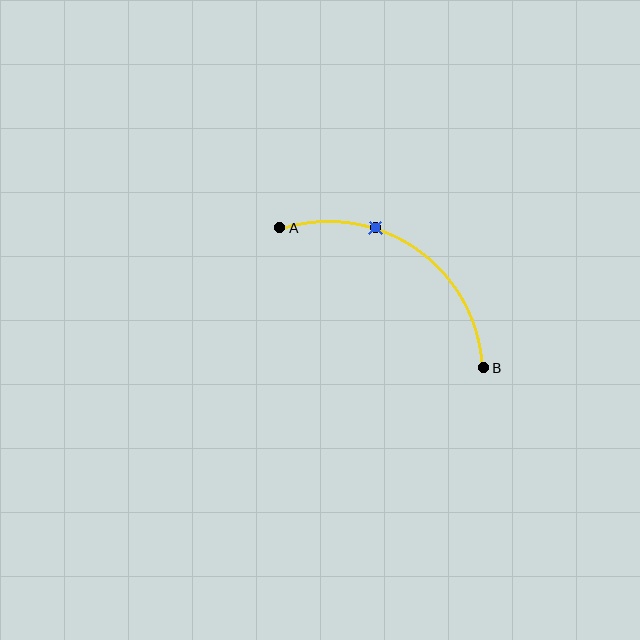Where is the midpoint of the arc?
The arc midpoint is the point on the curve farthest from the straight line joining A and B. It sits above and to the right of that line.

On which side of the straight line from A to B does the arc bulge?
The arc bulges above and to the right of the straight line connecting A and B.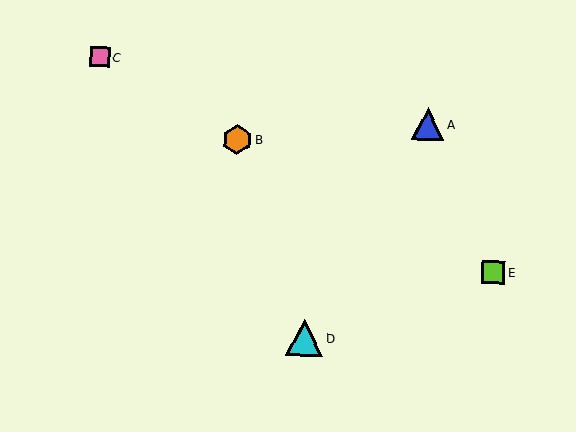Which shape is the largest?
The cyan triangle (labeled D) is the largest.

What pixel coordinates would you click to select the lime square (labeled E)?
Click at (494, 272) to select the lime square E.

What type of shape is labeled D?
Shape D is a cyan triangle.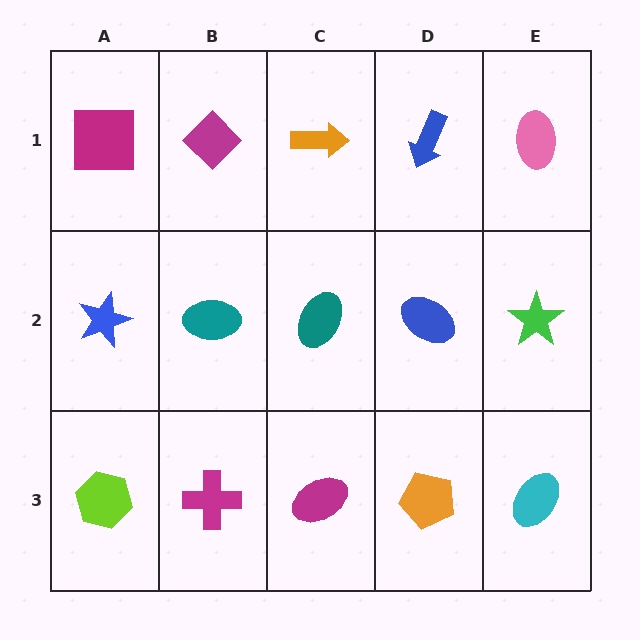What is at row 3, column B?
A magenta cross.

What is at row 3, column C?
A magenta ellipse.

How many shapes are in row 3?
5 shapes.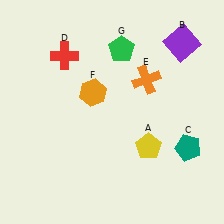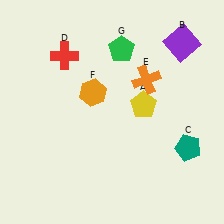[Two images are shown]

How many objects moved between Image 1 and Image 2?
1 object moved between the two images.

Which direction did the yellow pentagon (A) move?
The yellow pentagon (A) moved up.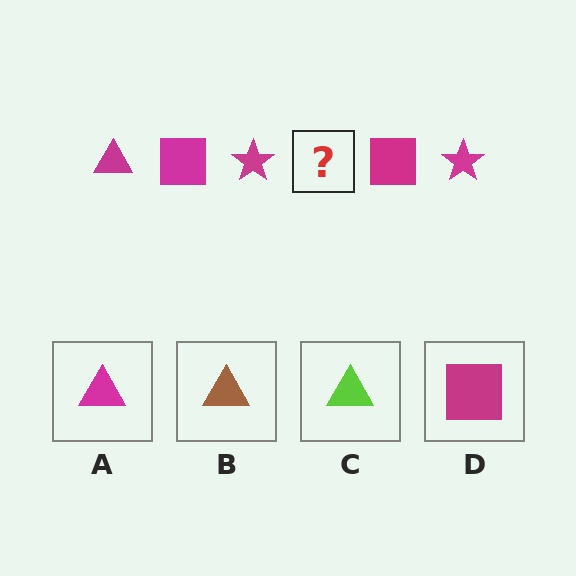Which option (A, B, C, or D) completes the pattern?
A.